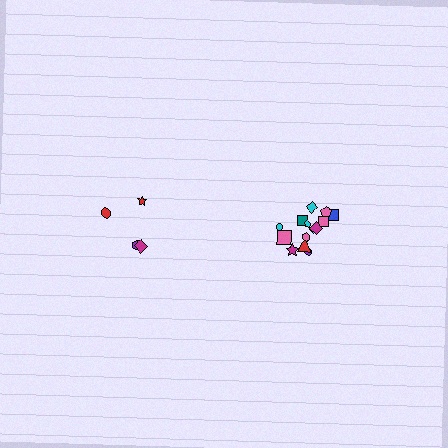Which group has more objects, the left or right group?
The right group.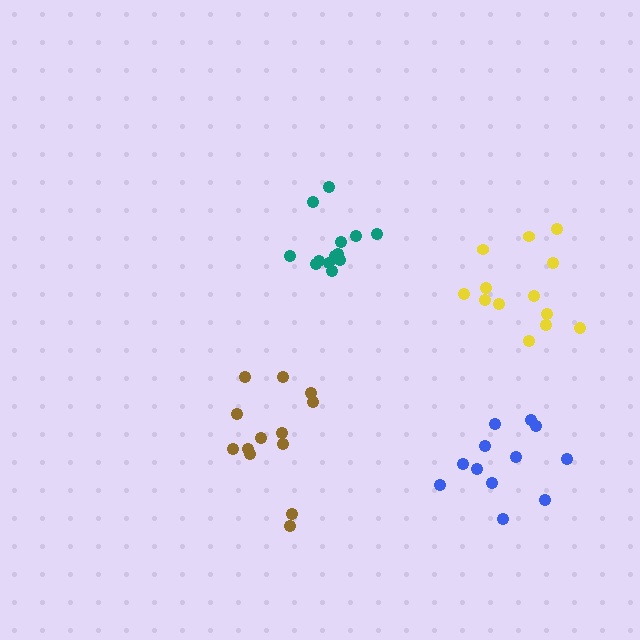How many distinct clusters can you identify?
There are 4 distinct clusters.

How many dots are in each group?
Group 1: 13 dots, Group 2: 12 dots, Group 3: 13 dots, Group 4: 13 dots (51 total).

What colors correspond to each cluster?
The clusters are colored: teal, blue, brown, yellow.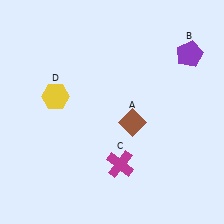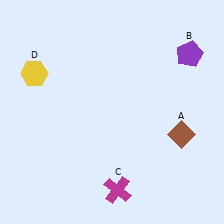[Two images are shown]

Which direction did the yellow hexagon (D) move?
The yellow hexagon (D) moved up.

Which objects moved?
The objects that moved are: the brown diamond (A), the magenta cross (C), the yellow hexagon (D).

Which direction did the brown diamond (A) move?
The brown diamond (A) moved right.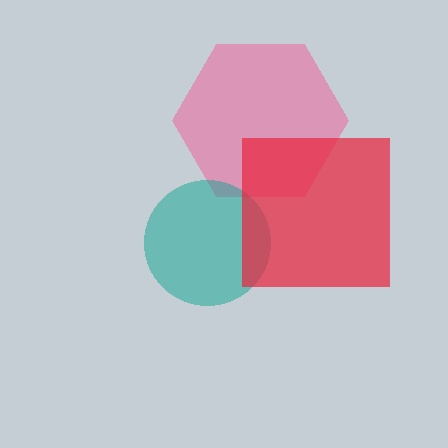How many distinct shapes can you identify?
There are 3 distinct shapes: a pink hexagon, a teal circle, a red square.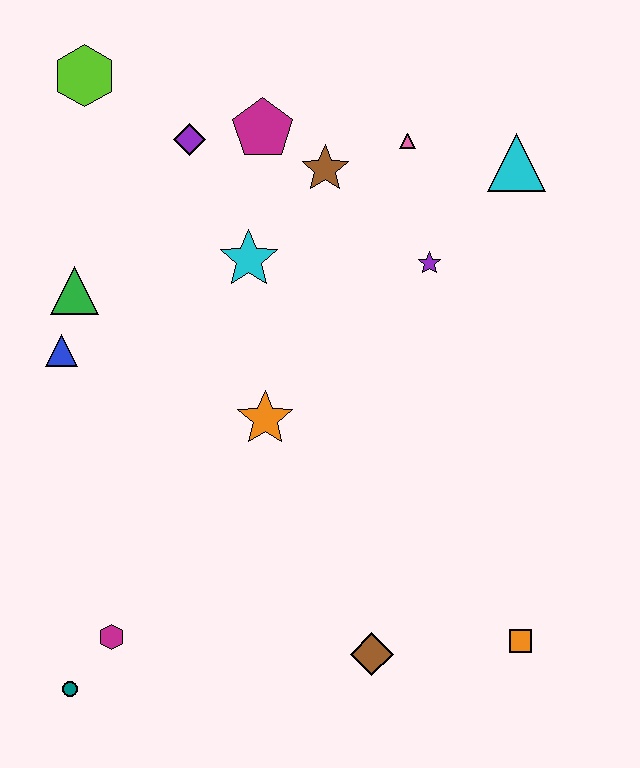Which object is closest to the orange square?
The brown diamond is closest to the orange square.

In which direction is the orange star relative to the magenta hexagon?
The orange star is above the magenta hexagon.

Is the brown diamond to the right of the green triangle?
Yes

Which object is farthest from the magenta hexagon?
The cyan triangle is farthest from the magenta hexagon.